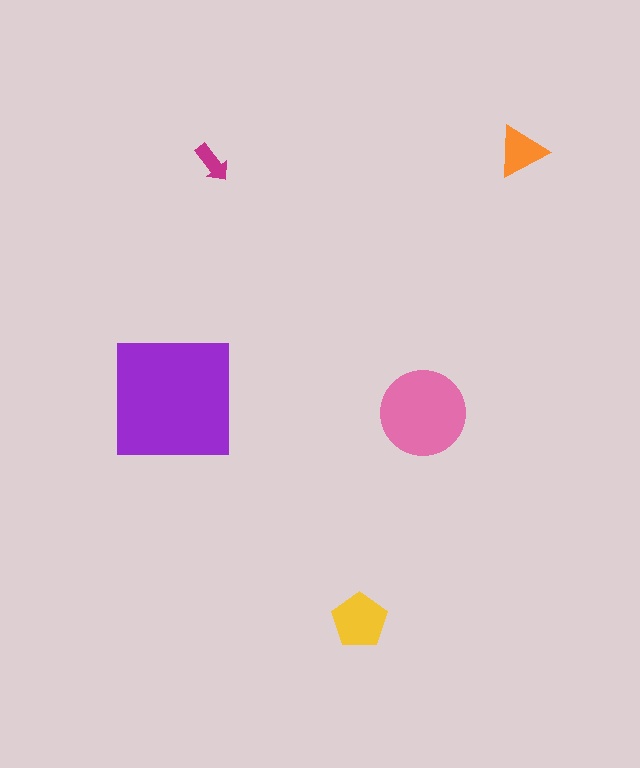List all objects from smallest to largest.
The magenta arrow, the orange triangle, the yellow pentagon, the pink circle, the purple square.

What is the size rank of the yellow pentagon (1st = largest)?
3rd.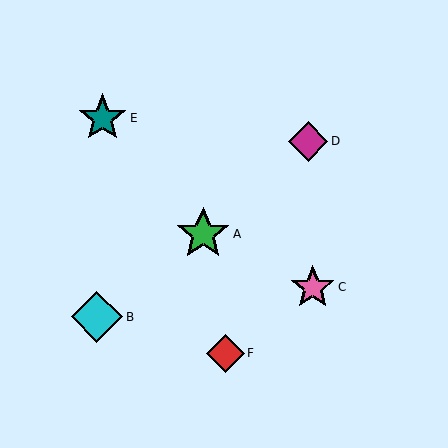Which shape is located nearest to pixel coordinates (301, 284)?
The pink star (labeled C) at (313, 287) is nearest to that location.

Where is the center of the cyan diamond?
The center of the cyan diamond is at (97, 317).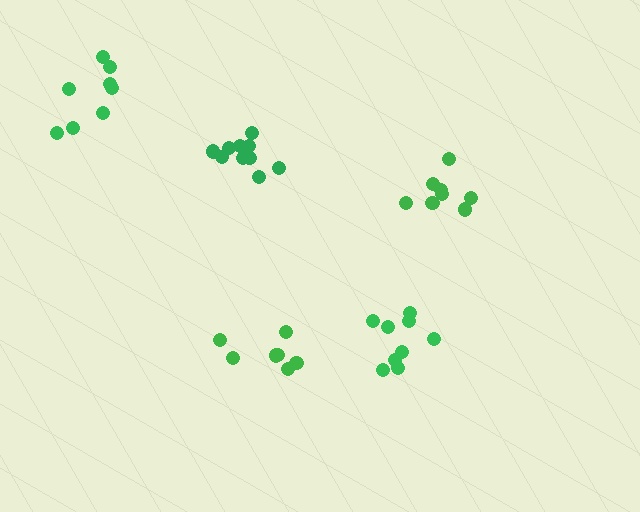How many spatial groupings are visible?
There are 5 spatial groupings.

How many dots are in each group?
Group 1: 8 dots, Group 2: 7 dots, Group 3: 12 dots, Group 4: 9 dots, Group 5: 8 dots (44 total).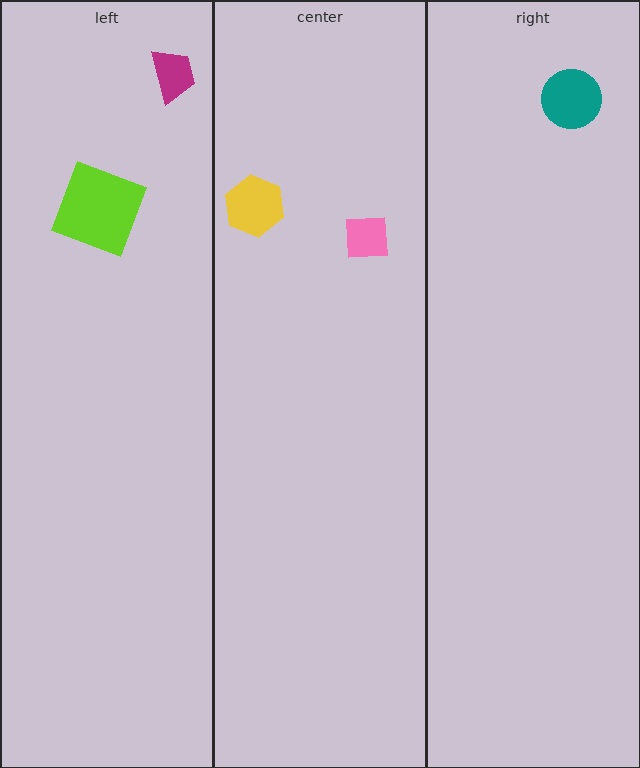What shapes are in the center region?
The pink square, the yellow hexagon.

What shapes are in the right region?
The teal circle.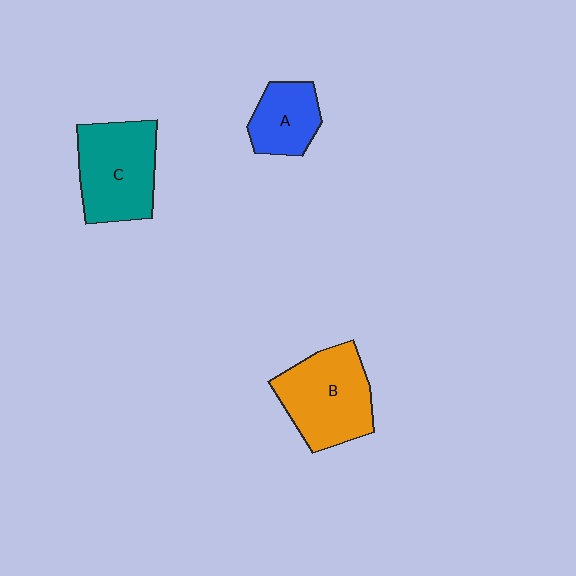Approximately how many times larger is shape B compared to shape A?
Approximately 1.7 times.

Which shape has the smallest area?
Shape A (blue).